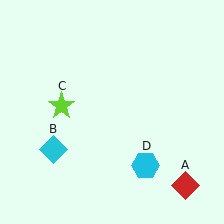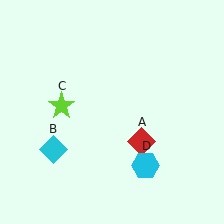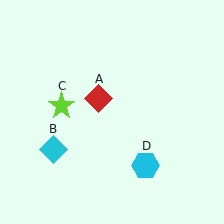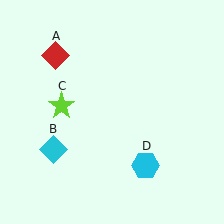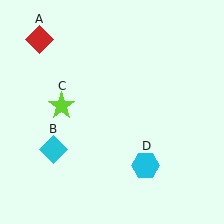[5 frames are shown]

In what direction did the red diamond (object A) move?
The red diamond (object A) moved up and to the left.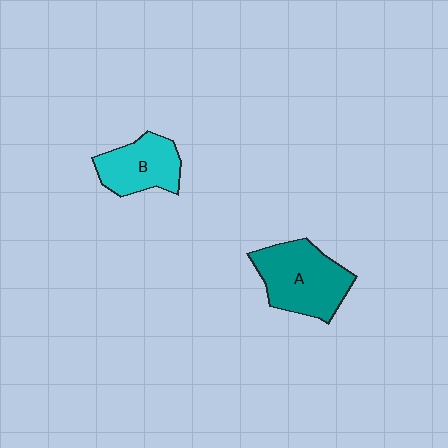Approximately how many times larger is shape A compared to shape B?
Approximately 1.4 times.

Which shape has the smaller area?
Shape B (cyan).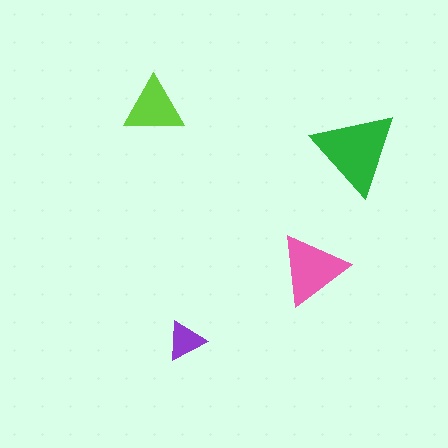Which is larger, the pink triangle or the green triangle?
The green one.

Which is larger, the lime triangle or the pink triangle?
The pink one.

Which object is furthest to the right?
The green triangle is rightmost.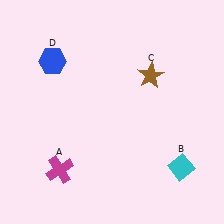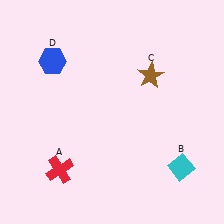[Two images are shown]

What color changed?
The cross (A) changed from magenta in Image 1 to red in Image 2.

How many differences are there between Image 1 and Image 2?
There is 1 difference between the two images.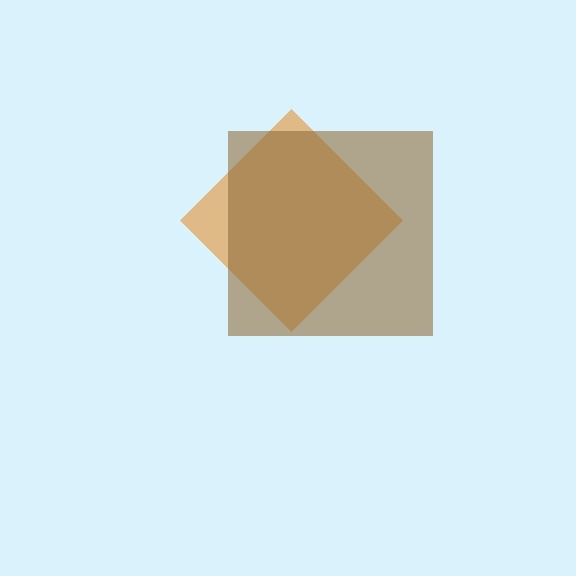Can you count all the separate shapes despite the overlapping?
Yes, there are 2 separate shapes.